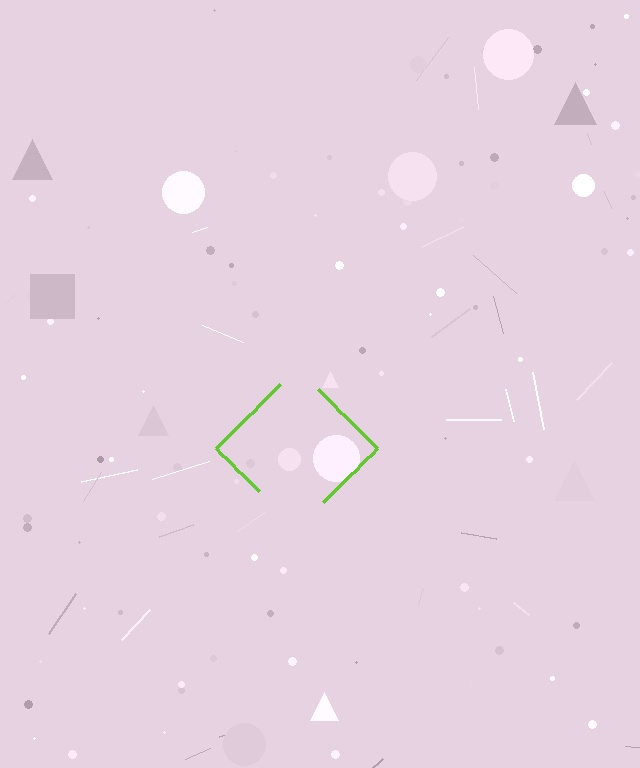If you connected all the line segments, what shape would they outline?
They would outline a diamond.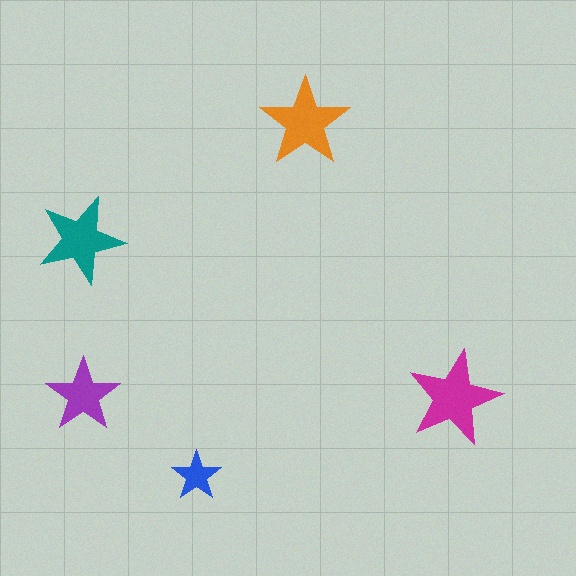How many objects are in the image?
There are 5 objects in the image.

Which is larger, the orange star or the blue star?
The orange one.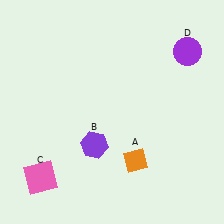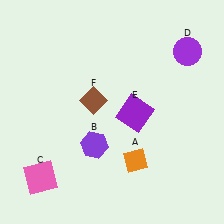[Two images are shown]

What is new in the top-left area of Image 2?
A brown diamond (F) was added in the top-left area of Image 2.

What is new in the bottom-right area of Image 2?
A purple square (E) was added in the bottom-right area of Image 2.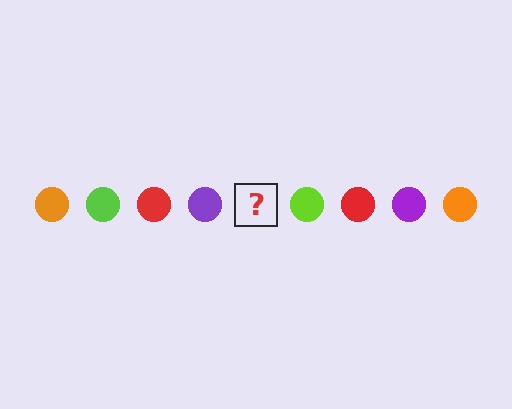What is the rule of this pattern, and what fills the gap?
The rule is that the pattern cycles through orange, lime, red, purple circles. The gap should be filled with an orange circle.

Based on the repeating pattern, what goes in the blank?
The blank should be an orange circle.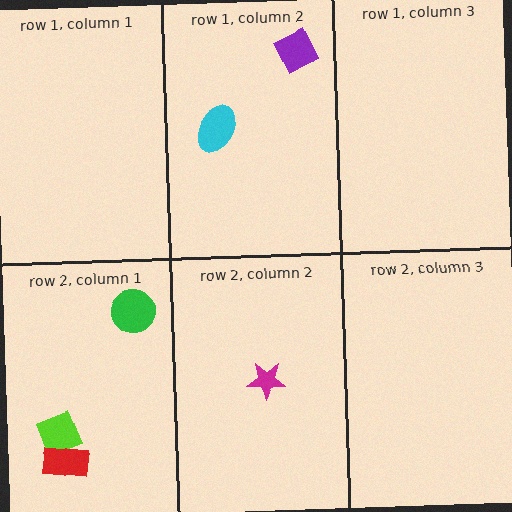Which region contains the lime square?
The row 2, column 1 region.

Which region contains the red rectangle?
The row 2, column 1 region.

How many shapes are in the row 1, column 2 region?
2.